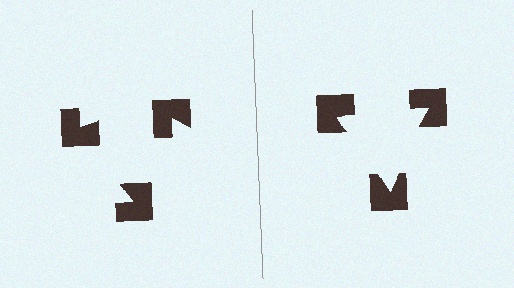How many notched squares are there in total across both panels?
6 — 3 on each side.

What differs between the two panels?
The notched squares are positioned identically on both sides; only the wedge orientations differ. On the right they align to a triangle; on the left they are misaligned.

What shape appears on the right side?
An illusory triangle.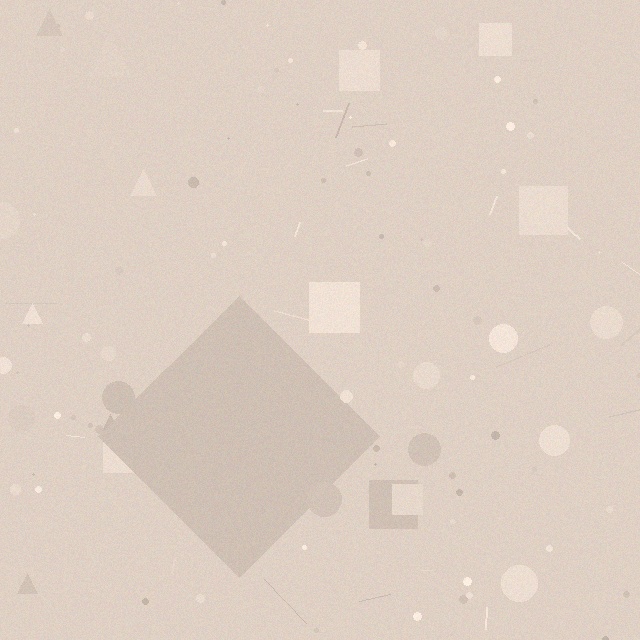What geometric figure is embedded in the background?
A diamond is embedded in the background.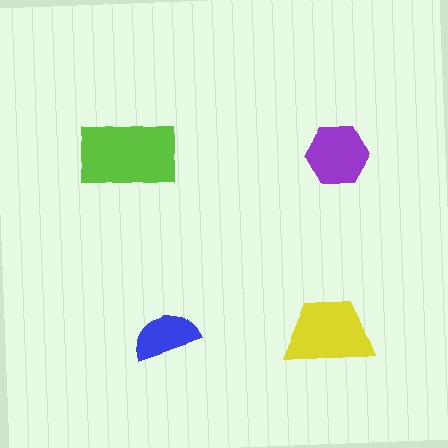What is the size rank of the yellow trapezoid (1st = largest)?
2nd.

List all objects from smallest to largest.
The blue semicircle, the purple hexagon, the yellow trapezoid, the lime rectangle.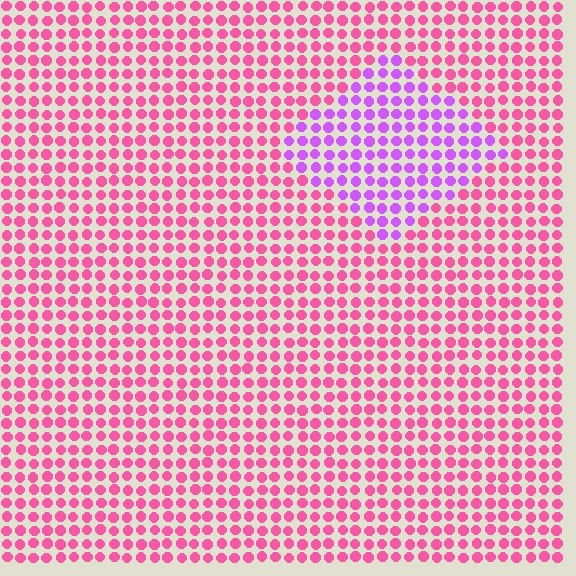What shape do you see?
I see a diamond.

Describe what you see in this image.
The image is filled with small pink elements in a uniform arrangement. A diamond-shaped region is visible where the elements are tinted to a slightly different hue, forming a subtle color boundary.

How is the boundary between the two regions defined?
The boundary is defined purely by a slight shift in hue (about 44 degrees). Spacing, size, and orientation are identical on both sides.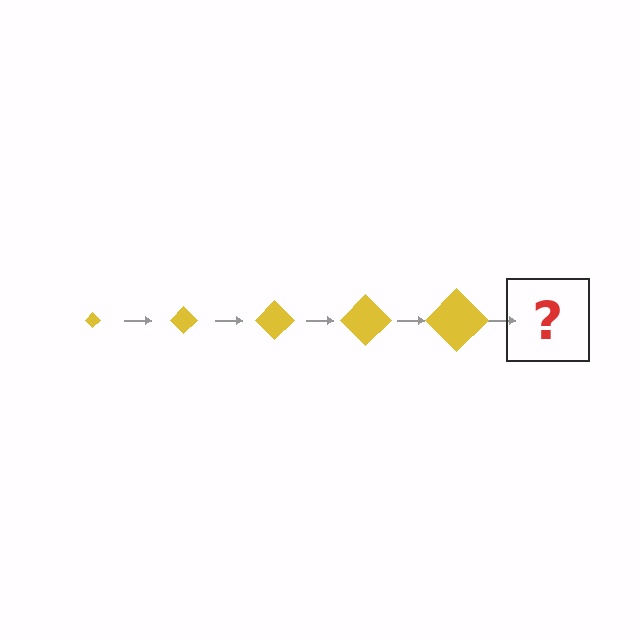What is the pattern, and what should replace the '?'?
The pattern is that the diamond gets progressively larger each step. The '?' should be a yellow diamond, larger than the previous one.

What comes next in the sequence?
The next element should be a yellow diamond, larger than the previous one.